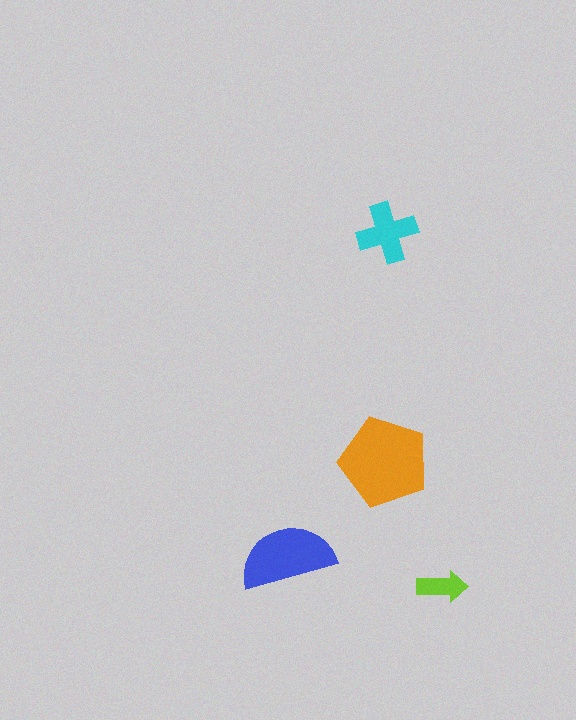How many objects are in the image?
There are 4 objects in the image.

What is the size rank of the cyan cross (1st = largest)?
3rd.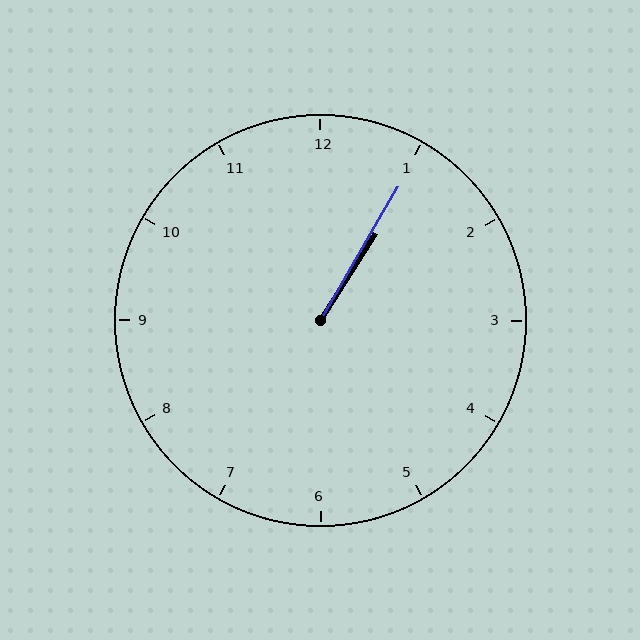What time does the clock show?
1:05.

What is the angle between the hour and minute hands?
Approximately 2 degrees.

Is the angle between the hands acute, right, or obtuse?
It is acute.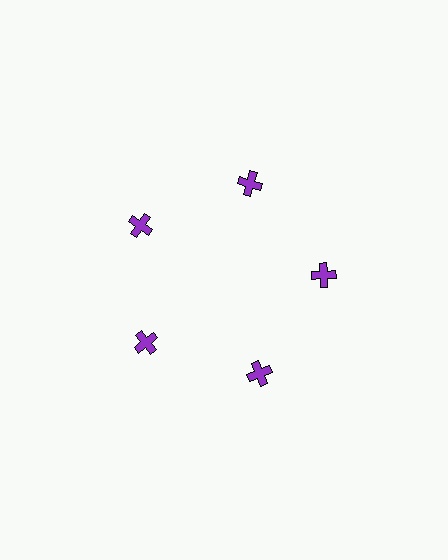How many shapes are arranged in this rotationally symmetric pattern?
There are 5 shapes, arranged in 5 groups of 1.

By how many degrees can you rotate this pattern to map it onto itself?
The pattern maps onto itself every 72 degrees of rotation.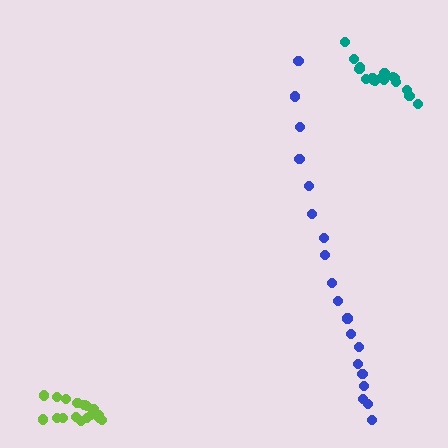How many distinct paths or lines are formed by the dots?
There are 3 distinct paths.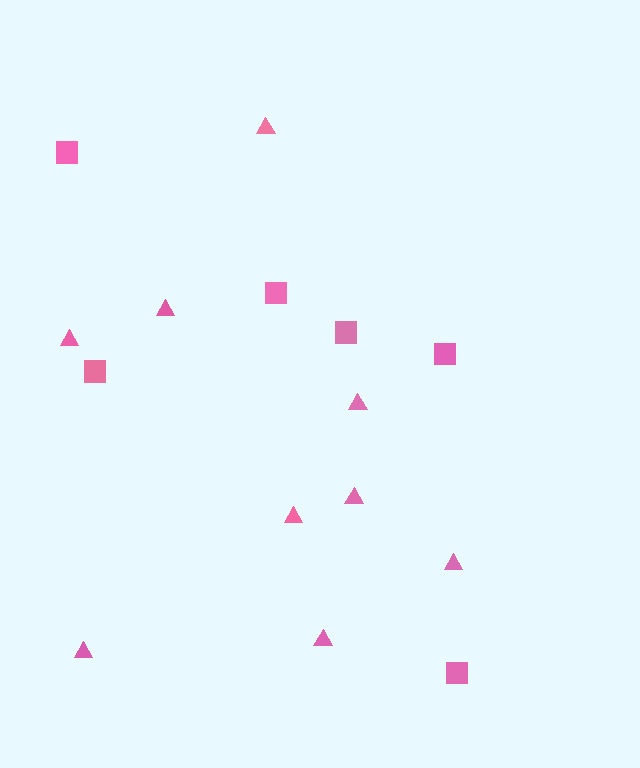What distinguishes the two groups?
There are 2 groups: one group of squares (6) and one group of triangles (9).